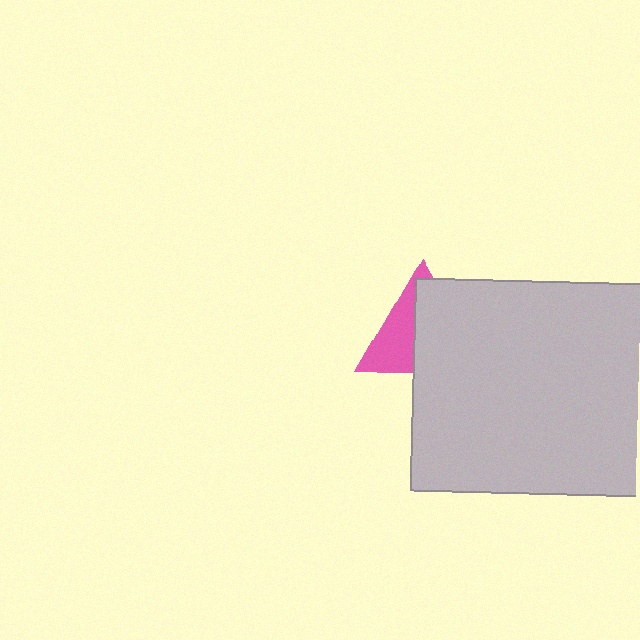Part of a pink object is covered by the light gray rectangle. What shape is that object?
It is a triangle.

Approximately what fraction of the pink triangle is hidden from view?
Roughly 58% of the pink triangle is hidden behind the light gray rectangle.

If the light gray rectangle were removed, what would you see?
You would see the complete pink triangle.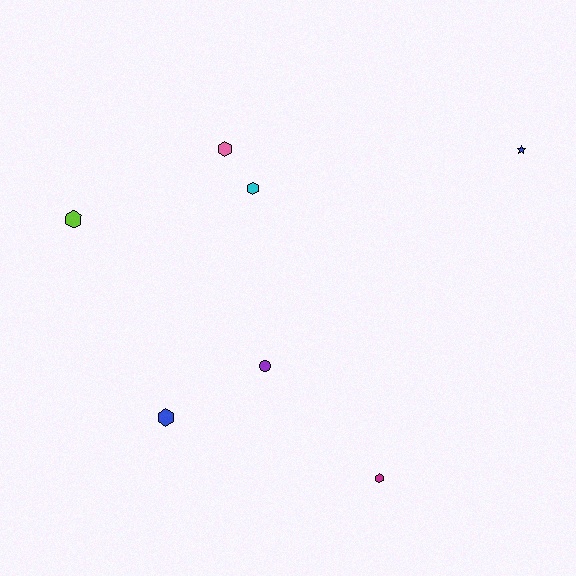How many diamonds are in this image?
There are no diamonds.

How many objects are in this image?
There are 7 objects.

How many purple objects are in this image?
There is 1 purple object.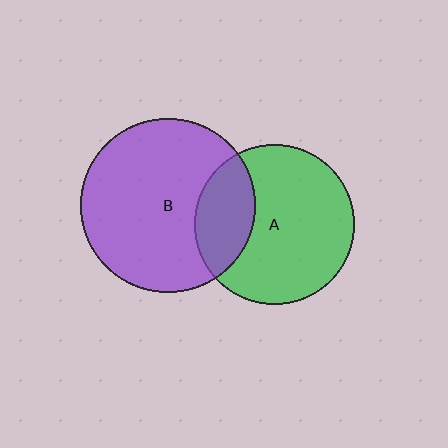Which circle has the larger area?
Circle B (purple).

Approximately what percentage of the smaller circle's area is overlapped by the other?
Approximately 25%.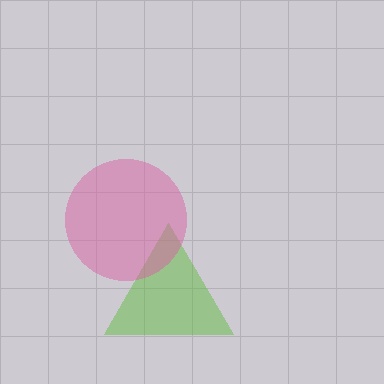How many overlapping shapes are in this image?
There are 2 overlapping shapes in the image.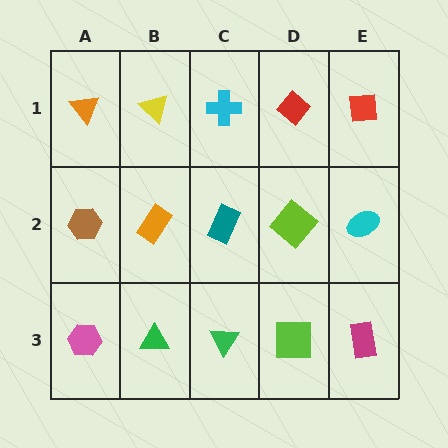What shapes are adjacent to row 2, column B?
A yellow triangle (row 1, column B), a green triangle (row 3, column B), a brown hexagon (row 2, column A), a teal rectangle (row 2, column C).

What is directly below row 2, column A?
A pink hexagon.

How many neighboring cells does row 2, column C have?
4.